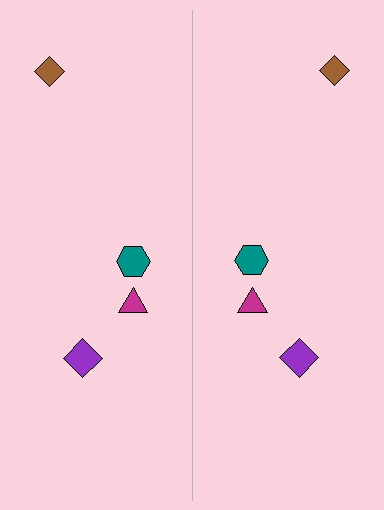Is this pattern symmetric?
Yes, this pattern has bilateral (reflection) symmetry.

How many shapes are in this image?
There are 8 shapes in this image.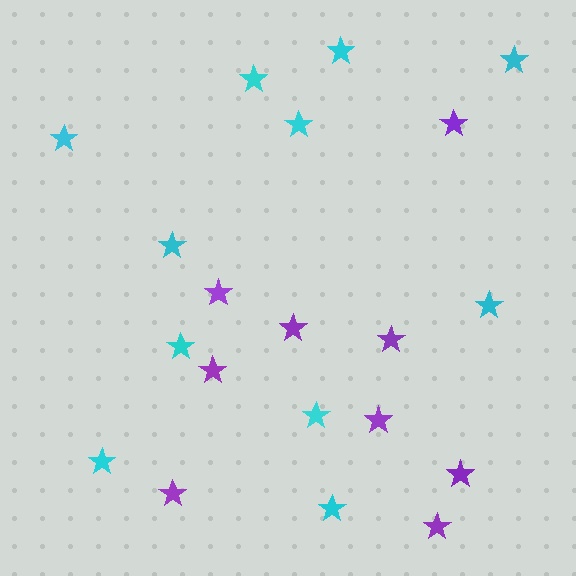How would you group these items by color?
There are 2 groups: one group of purple stars (9) and one group of cyan stars (11).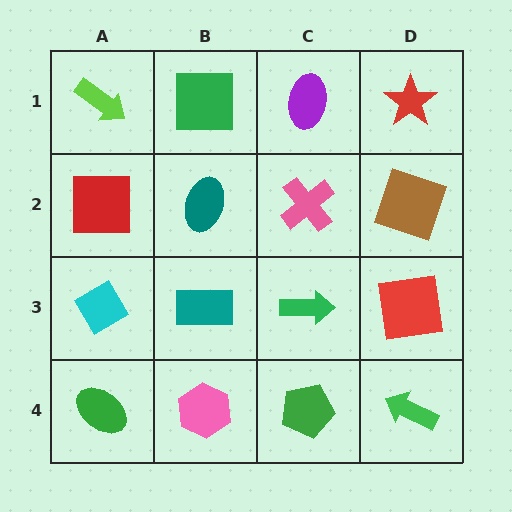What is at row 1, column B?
A green square.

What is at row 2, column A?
A red square.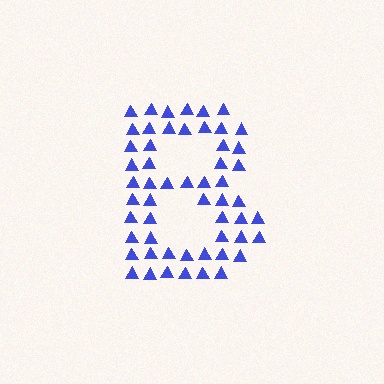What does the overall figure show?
The overall figure shows the letter B.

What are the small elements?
The small elements are triangles.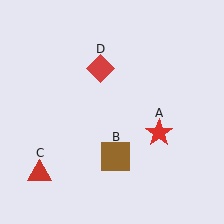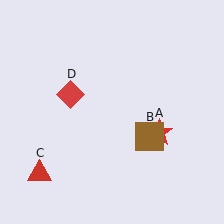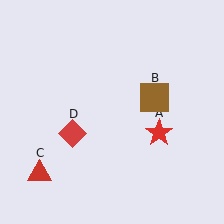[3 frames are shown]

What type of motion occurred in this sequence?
The brown square (object B), red diamond (object D) rotated counterclockwise around the center of the scene.